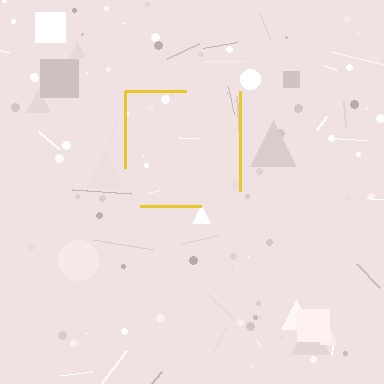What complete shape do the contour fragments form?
The contour fragments form a square.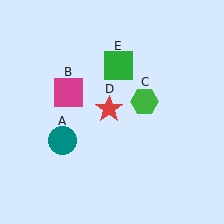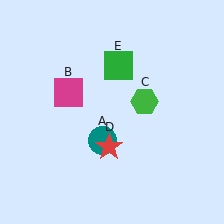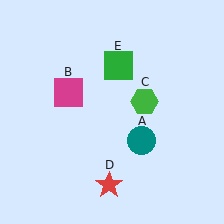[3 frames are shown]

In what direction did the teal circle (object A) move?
The teal circle (object A) moved right.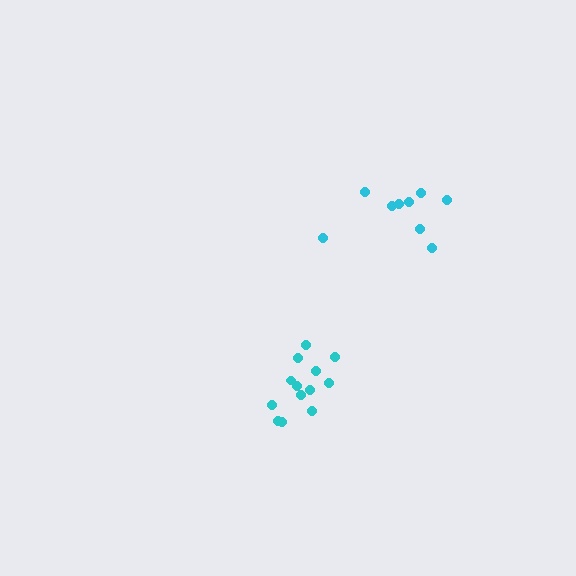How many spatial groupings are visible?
There are 2 spatial groupings.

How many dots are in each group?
Group 1: 13 dots, Group 2: 9 dots (22 total).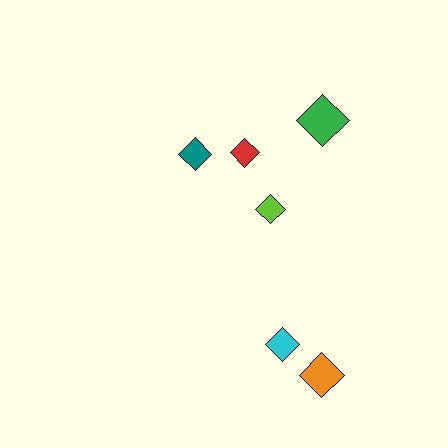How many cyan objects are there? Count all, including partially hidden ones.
There is 1 cyan object.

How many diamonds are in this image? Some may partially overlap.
There are 6 diamonds.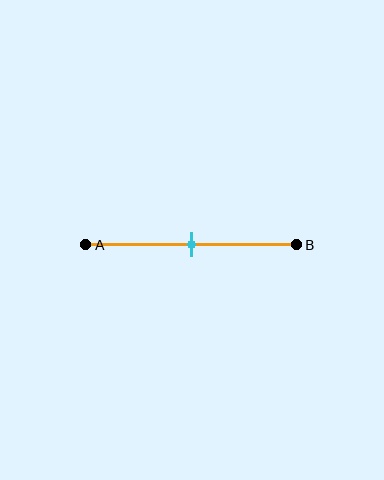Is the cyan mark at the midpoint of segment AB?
Yes, the mark is approximately at the midpoint.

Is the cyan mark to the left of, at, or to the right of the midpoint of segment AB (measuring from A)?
The cyan mark is approximately at the midpoint of segment AB.